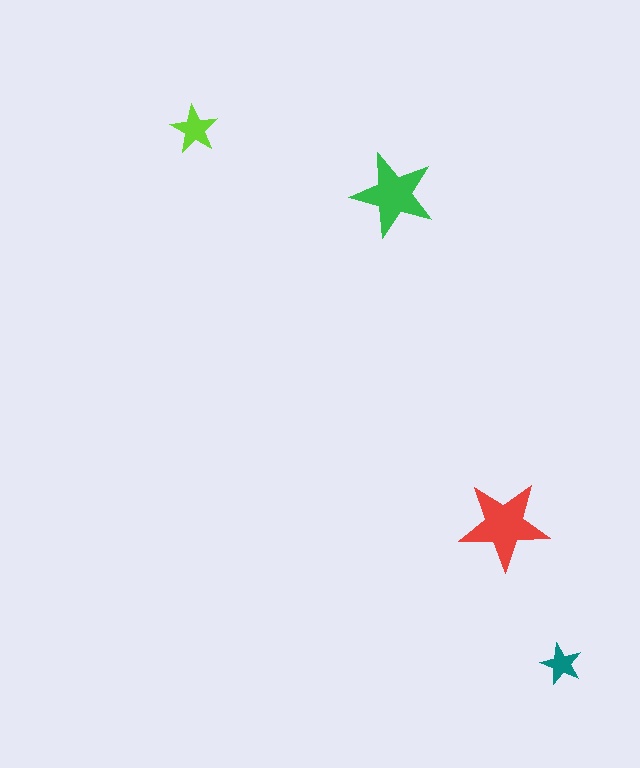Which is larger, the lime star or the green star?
The green one.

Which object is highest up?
The lime star is topmost.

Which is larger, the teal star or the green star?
The green one.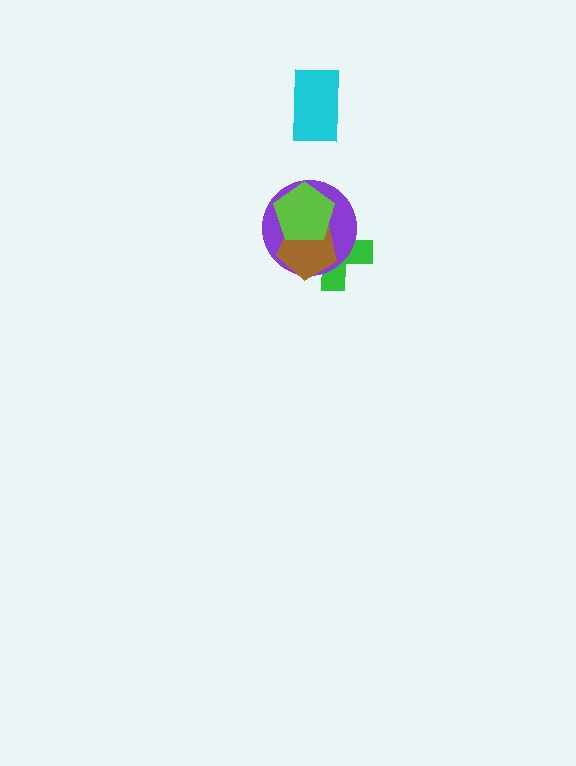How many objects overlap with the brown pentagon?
3 objects overlap with the brown pentagon.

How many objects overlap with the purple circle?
3 objects overlap with the purple circle.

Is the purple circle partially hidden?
Yes, it is partially covered by another shape.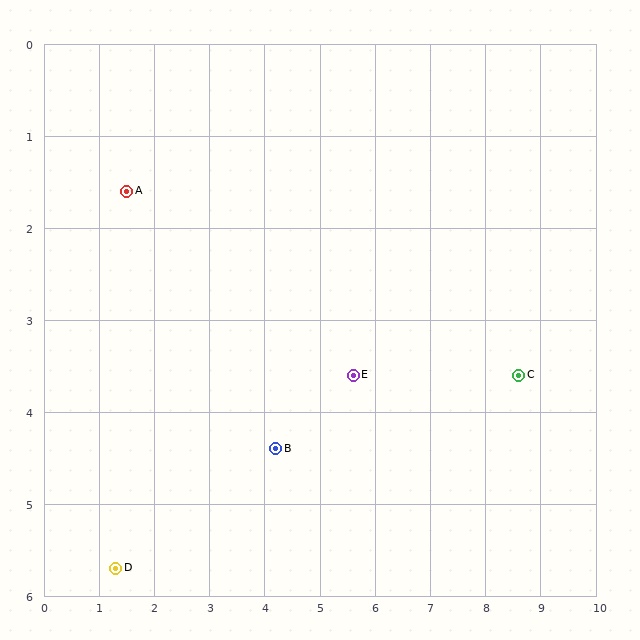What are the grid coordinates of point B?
Point B is at approximately (4.2, 4.4).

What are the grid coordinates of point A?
Point A is at approximately (1.5, 1.6).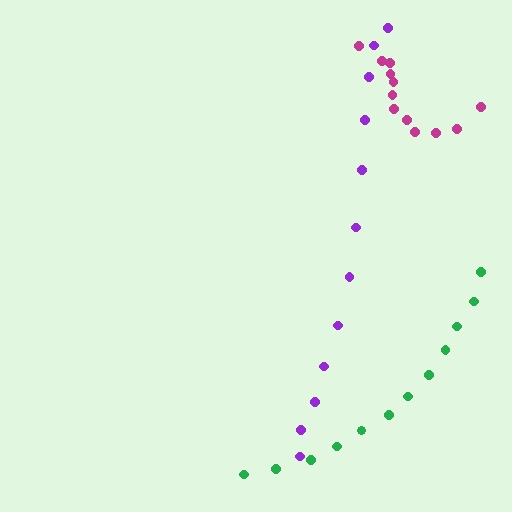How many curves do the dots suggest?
There are 3 distinct paths.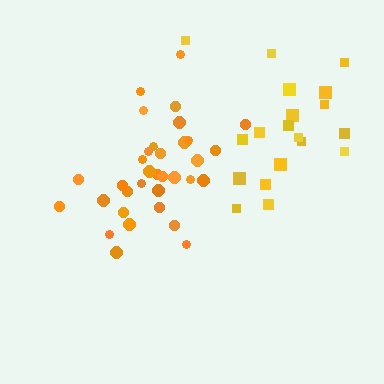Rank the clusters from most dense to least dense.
orange, yellow.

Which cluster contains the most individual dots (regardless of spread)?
Orange (35).